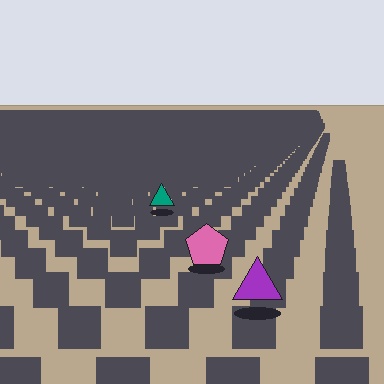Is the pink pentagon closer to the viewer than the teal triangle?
Yes. The pink pentagon is closer — you can tell from the texture gradient: the ground texture is coarser near it.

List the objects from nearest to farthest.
From nearest to farthest: the purple triangle, the pink pentagon, the teal triangle.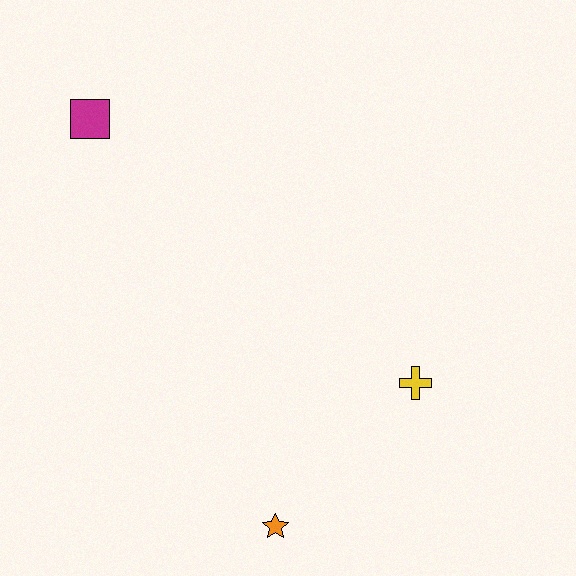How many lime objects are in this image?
There are no lime objects.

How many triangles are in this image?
There are no triangles.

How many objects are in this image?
There are 3 objects.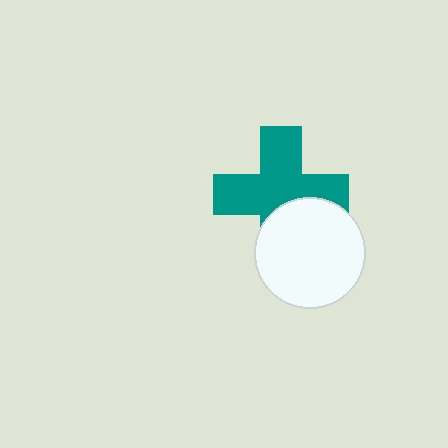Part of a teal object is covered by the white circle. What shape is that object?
It is a cross.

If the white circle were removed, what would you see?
You would see the complete teal cross.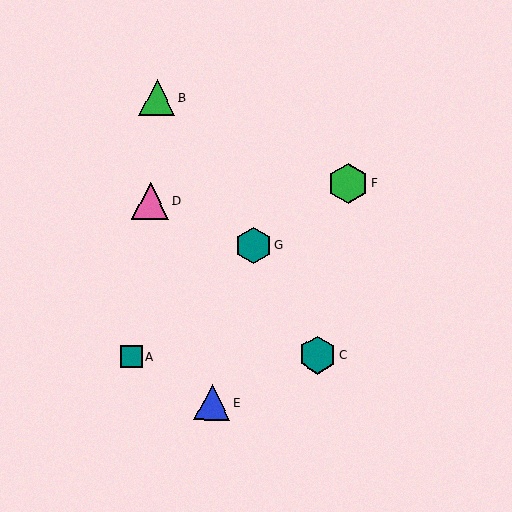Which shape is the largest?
The green hexagon (labeled F) is the largest.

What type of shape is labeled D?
Shape D is a pink triangle.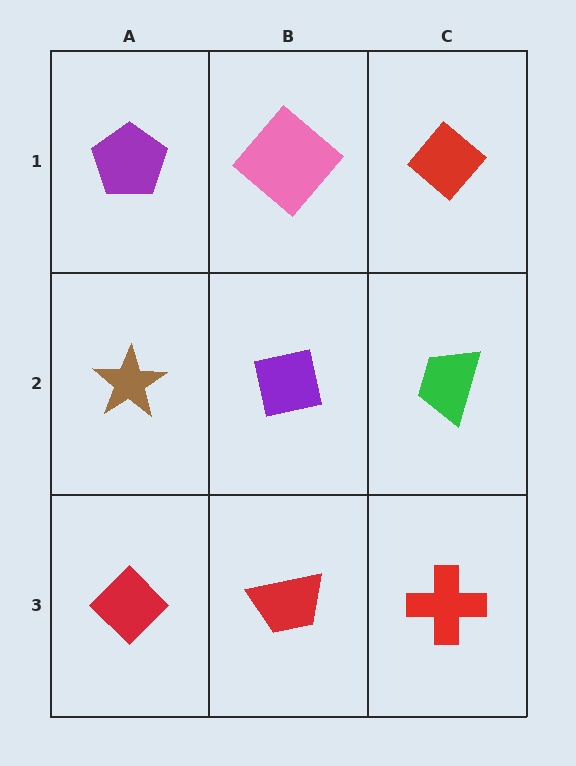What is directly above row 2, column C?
A red diamond.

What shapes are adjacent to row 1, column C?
A green trapezoid (row 2, column C), a pink diamond (row 1, column B).